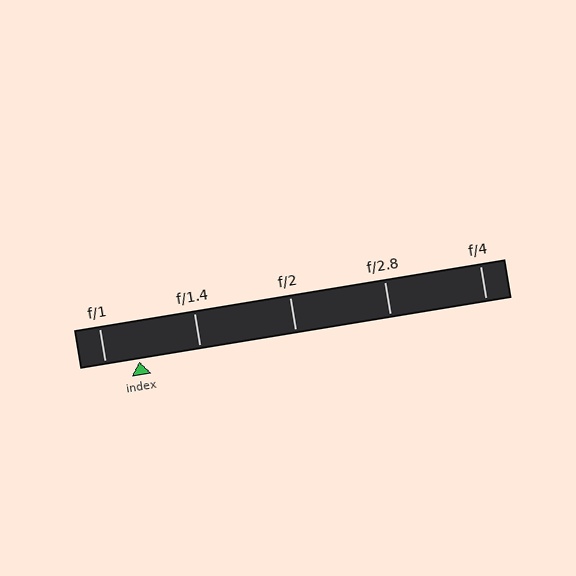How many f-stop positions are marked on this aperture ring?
There are 5 f-stop positions marked.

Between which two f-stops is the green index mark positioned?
The index mark is between f/1 and f/1.4.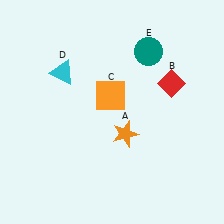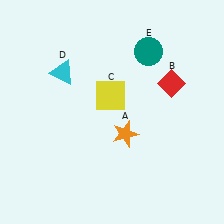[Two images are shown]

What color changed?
The square (C) changed from orange in Image 1 to yellow in Image 2.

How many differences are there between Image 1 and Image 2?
There is 1 difference between the two images.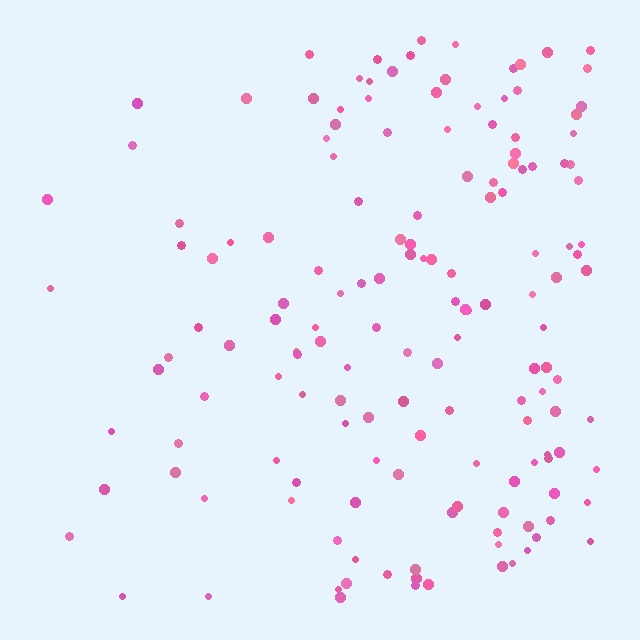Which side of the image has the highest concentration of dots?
The right.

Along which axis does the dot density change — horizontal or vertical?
Horizontal.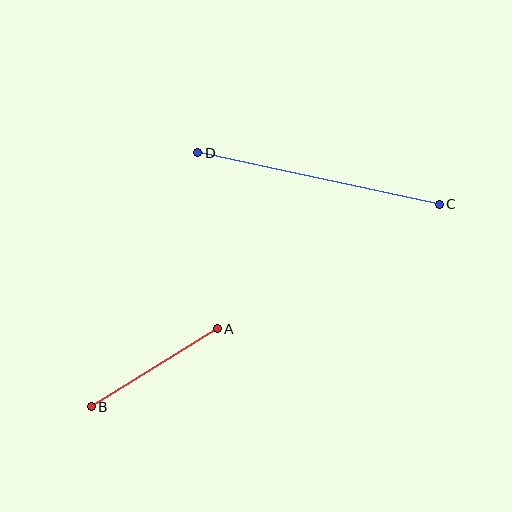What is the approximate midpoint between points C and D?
The midpoint is at approximately (318, 179) pixels.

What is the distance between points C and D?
The distance is approximately 247 pixels.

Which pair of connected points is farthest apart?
Points C and D are farthest apart.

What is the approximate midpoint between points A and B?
The midpoint is at approximately (154, 368) pixels.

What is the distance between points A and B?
The distance is approximately 148 pixels.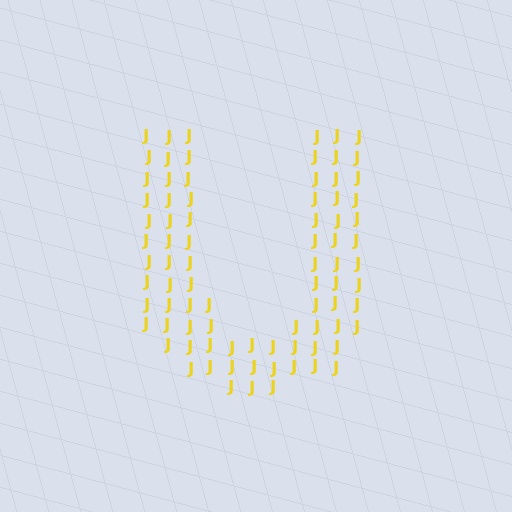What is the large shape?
The large shape is the letter U.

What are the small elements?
The small elements are letter J's.